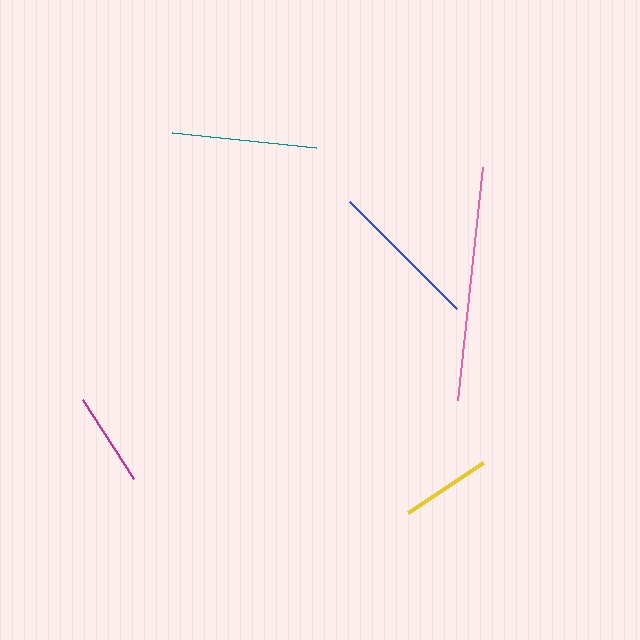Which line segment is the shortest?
The yellow line is the shortest at approximately 90 pixels.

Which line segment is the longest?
The pink line is the longest at approximately 235 pixels.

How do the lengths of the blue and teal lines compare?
The blue and teal lines are approximately the same length.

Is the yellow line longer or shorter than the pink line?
The pink line is longer than the yellow line.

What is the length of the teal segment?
The teal segment is approximately 144 pixels long.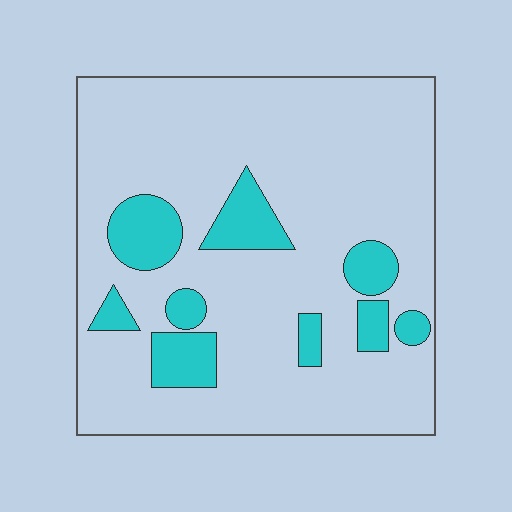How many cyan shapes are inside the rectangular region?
9.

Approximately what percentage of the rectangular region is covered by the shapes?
Approximately 15%.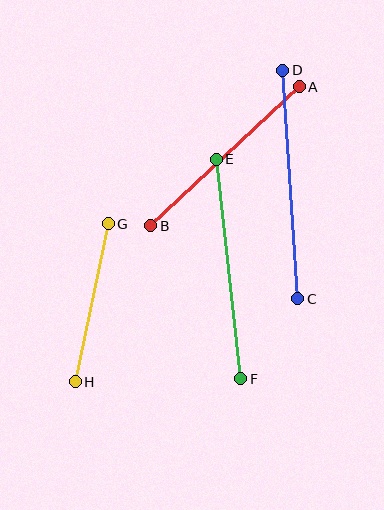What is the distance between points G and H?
The distance is approximately 161 pixels.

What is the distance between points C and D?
The distance is approximately 229 pixels.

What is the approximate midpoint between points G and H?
The midpoint is at approximately (92, 303) pixels.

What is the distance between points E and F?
The distance is approximately 221 pixels.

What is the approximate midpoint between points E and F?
The midpoint is at approximately (228, 269) pixels.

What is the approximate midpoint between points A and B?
The midpoint is at approximately (225, 156) pixels.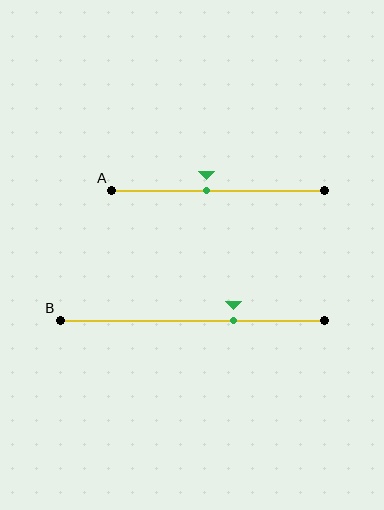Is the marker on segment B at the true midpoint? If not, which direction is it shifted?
No, the marker on segment B is shifted to the right by about 16% of the segment length.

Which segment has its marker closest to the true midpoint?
Segment A has its marker closest to the true midpoint.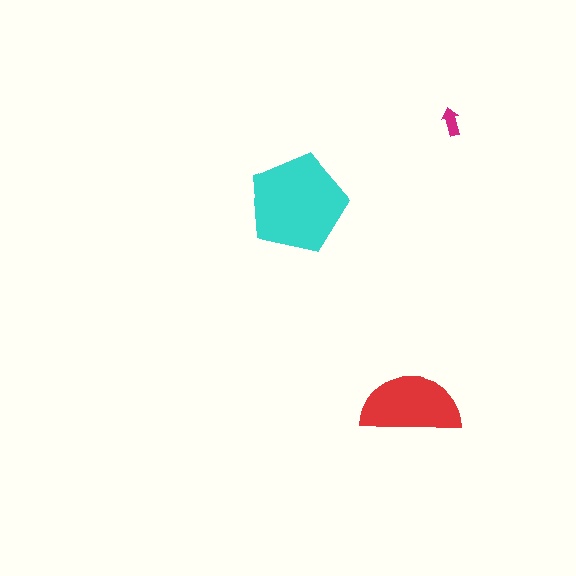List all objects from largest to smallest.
The cyan pentagon, the red semicircle, the magenta arrow.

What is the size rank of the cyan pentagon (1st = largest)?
1st.